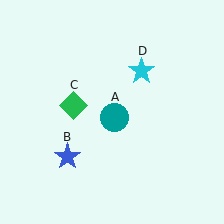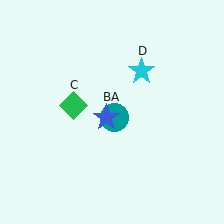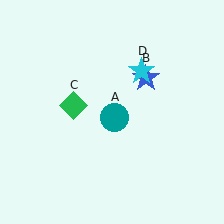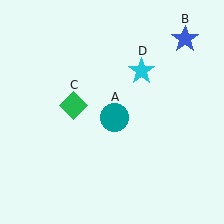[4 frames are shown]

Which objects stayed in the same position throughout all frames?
Teal circle (object A) and green diamond (object C) and cyan star (object D) remained stationary.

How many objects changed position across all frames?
1 object changed position: blue star (object B).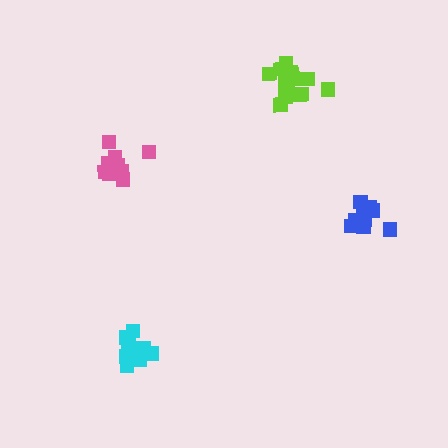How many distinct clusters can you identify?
There are 4 distinct clusters.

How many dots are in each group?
Group 1: 13 dots, Group 2: 11 dots, Group 3: 12 dots, Group 4: 14 dots (50 total).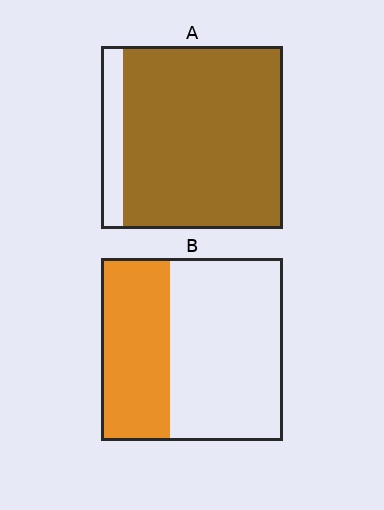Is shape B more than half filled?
No.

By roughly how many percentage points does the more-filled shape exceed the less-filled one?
By roughly 50 percentage points (A over B).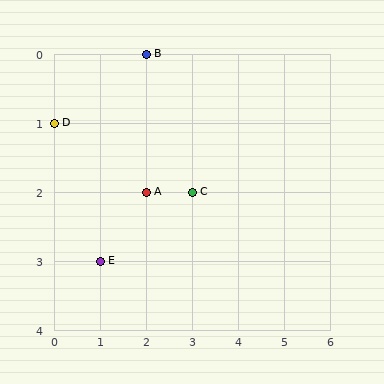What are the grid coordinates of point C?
Point C is at grid coordinates (3, 2).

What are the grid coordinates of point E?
Point E is at grid coordinates (1, 3).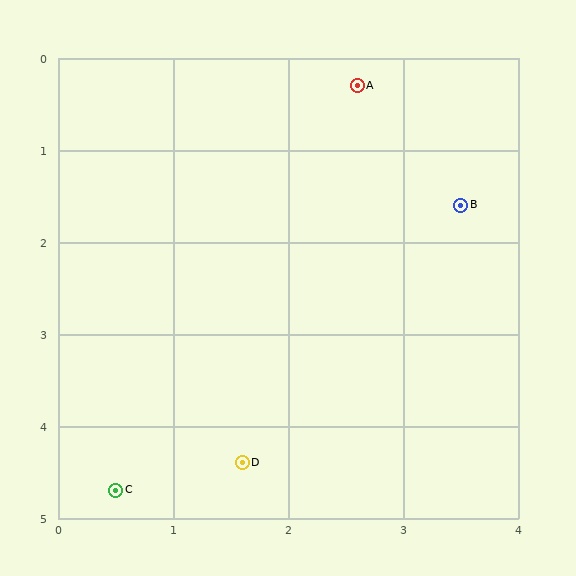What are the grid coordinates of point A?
Point A is at approximately (2.6, 0.3).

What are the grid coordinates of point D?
Point D is at approximately (1.6, 4.4).